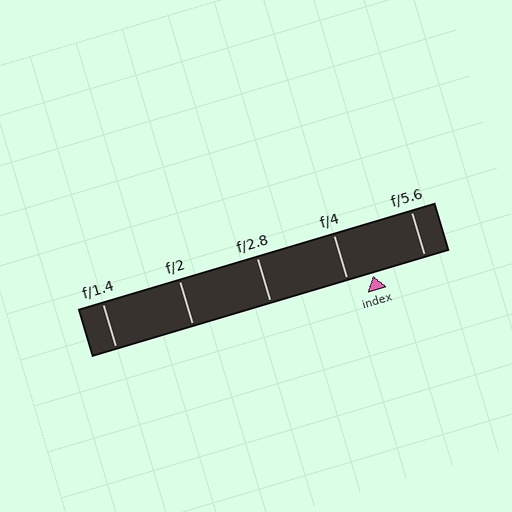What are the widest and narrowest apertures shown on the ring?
The widest aperture shown is f/1.4 and the narrowest is f/5.6.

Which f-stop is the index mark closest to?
The index mark is closest to f/4.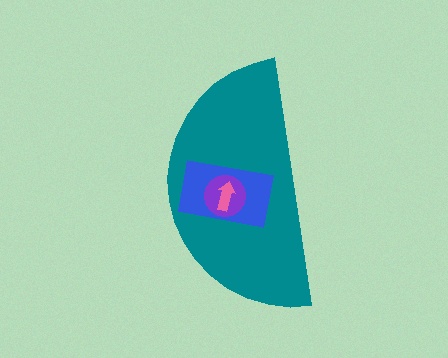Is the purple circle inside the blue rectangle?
Yes.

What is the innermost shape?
The pink arrow.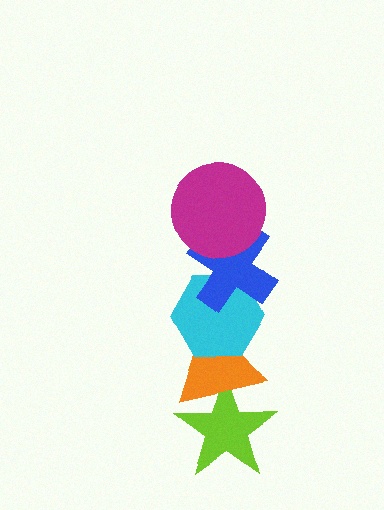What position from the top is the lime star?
The lime star is 5th from the top.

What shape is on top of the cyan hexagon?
The blue cross is on top of the cyan hexagon.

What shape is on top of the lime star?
The orange triangle is on top of the lime star.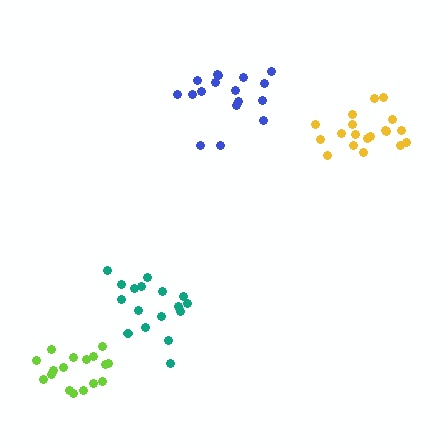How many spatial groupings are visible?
There are 4 spatial groupings.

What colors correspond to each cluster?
The clusters are colored: lime, teal, blue, yellow.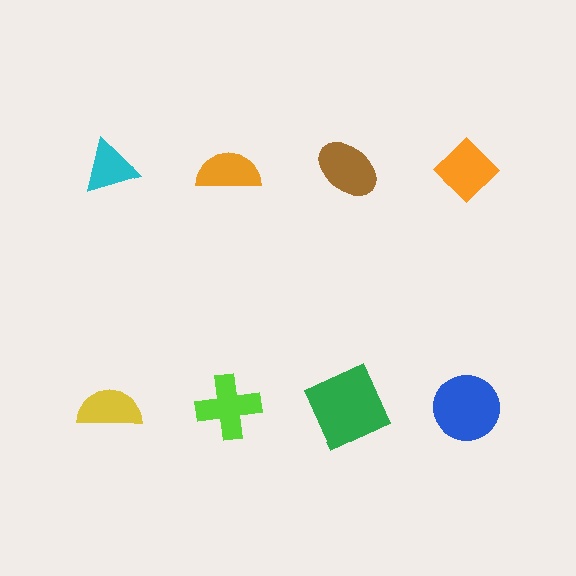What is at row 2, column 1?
A yellow semicircle.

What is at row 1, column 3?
A brown ellipse.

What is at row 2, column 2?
A lime cross.